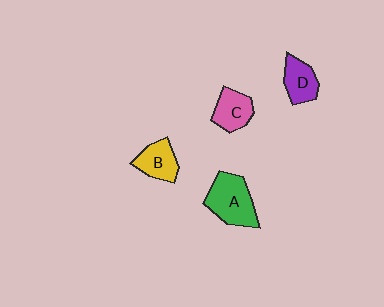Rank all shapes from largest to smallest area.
From largest to smallest: A (green), C (pink), B (yellow), D (purple).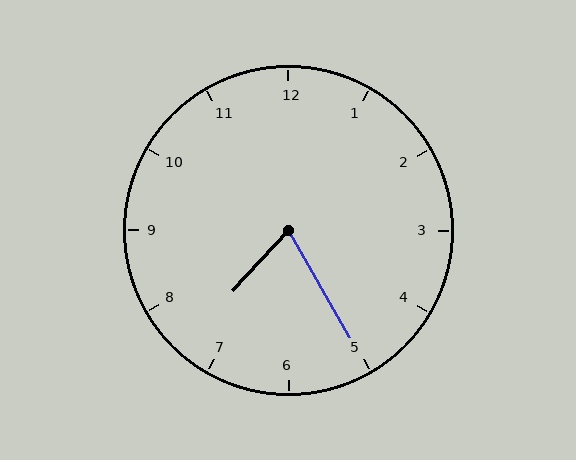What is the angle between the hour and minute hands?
Approximately 72 degrees.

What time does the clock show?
7:25.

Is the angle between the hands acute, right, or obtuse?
It is acute.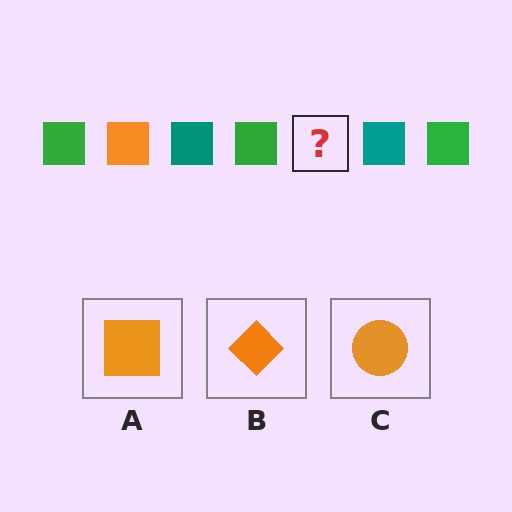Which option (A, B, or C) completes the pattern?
A.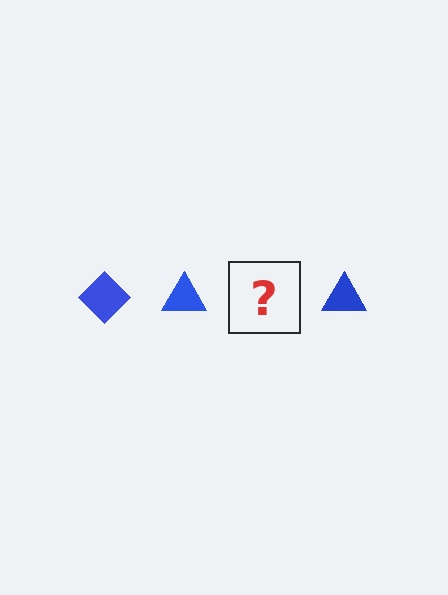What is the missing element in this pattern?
The missing element is a blue diamond.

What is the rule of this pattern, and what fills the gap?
The rule is that the pattern cycles through diamond, triangle shapes in blue. The gap should be filled with a blue diamond.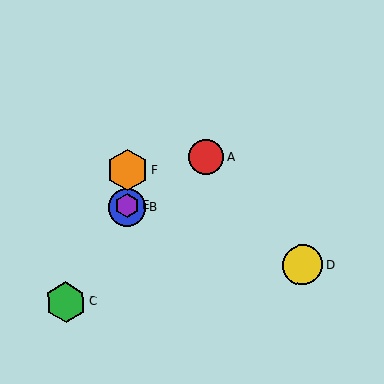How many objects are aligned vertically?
3 objects (B, E, F) are aligned vertically.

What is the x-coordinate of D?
Object D is at x≈303.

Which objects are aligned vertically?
Objects B, E, F are aligned vertically.